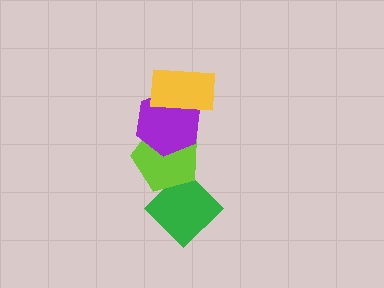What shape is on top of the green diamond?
The lime pentagon is on top of the green diamond.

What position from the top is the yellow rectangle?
The yellow rectangle is 1st from the top.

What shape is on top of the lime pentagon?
The purple hexagon is on top of the lime pentagon.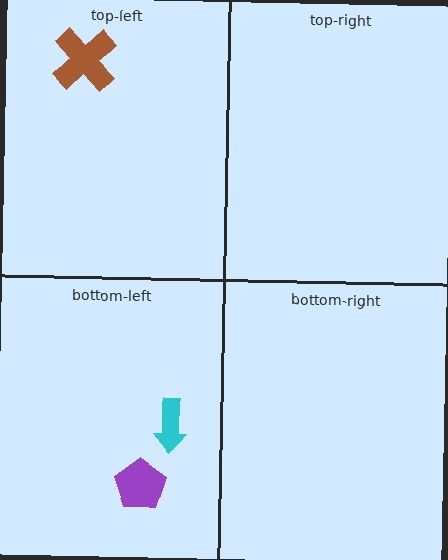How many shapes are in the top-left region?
1.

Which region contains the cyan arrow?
The bottom-left region.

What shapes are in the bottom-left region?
The cyan arrow, the purple pentagon.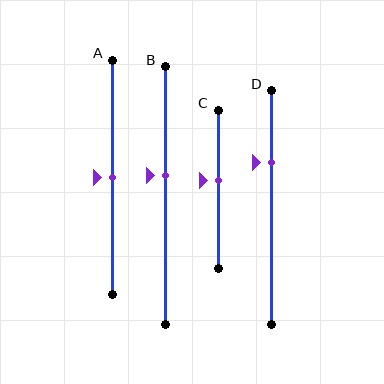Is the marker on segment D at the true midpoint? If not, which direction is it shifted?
No, the marker on segment D is shifted upward by about 19% of the segment length.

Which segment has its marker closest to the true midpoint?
Segment A has its marker closest to the true midpoint.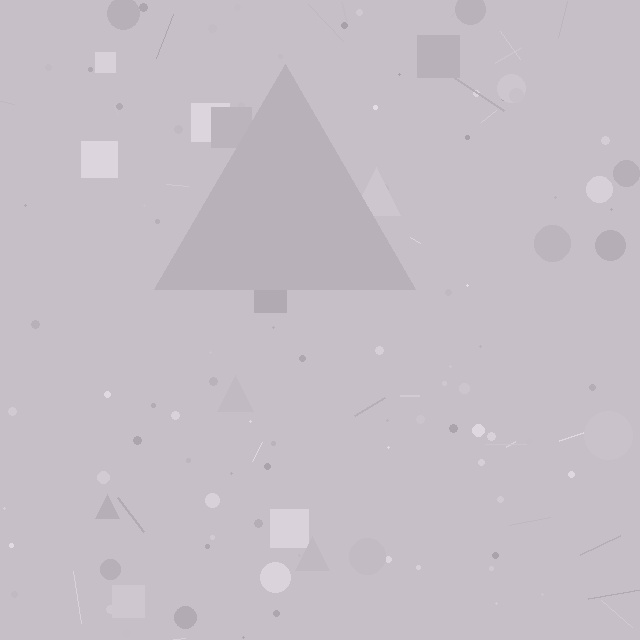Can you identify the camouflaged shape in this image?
The camouflaged shape is a triangle.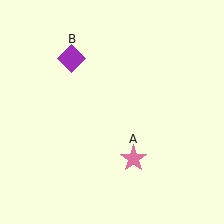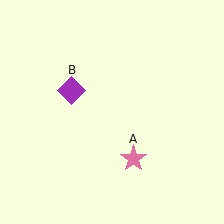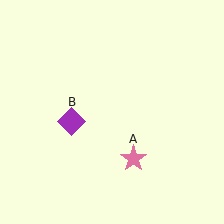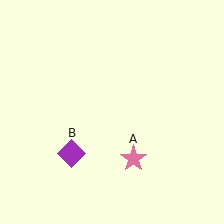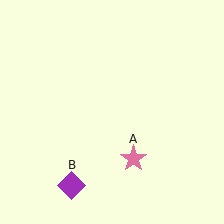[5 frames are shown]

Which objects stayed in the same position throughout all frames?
Pink star (object A) remained stationary.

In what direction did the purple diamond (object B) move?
The purple diamond (object B) moved down.